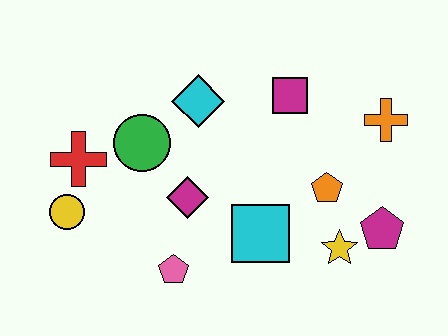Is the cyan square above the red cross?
No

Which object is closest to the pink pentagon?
The magenta diamond is closest to the pink pentagon.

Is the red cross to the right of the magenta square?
No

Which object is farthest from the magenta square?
The yellow circle is farthest from the magenta square.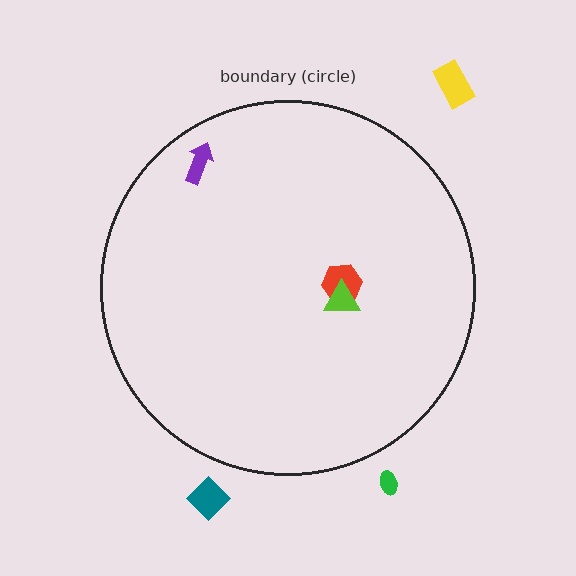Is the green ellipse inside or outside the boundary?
Outside.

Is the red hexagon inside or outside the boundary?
Inside.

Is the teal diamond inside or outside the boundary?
Outside.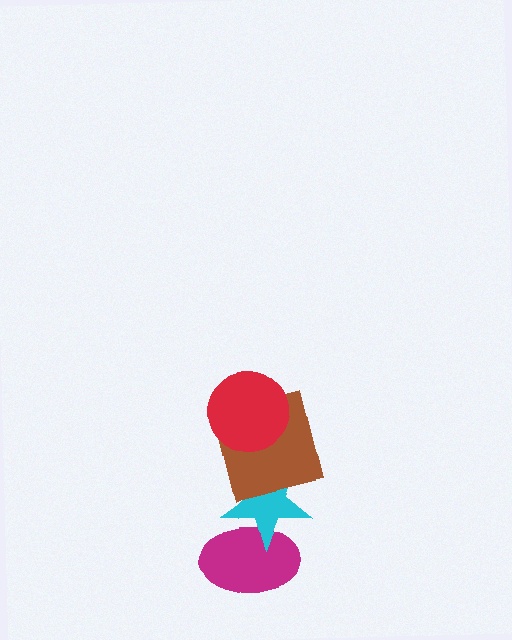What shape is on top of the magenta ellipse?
The cyan star is on top of the magenta ellipse.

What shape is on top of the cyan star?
The brown square is on top of the cyan star.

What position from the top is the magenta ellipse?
The magenta ellipse is 4th from the top.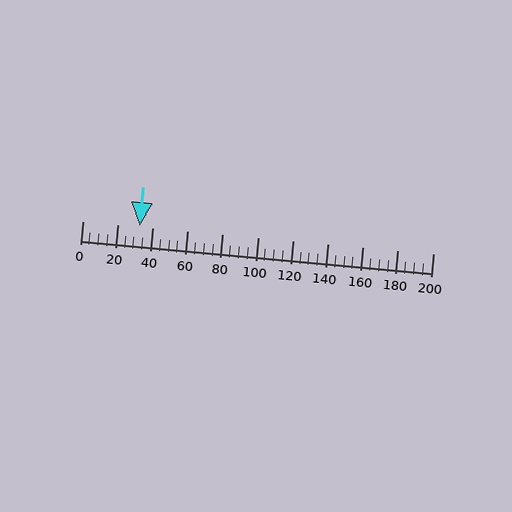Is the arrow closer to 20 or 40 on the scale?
The arrow is closer to 40.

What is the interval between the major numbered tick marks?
The major tick marks are spaced 20 units apart.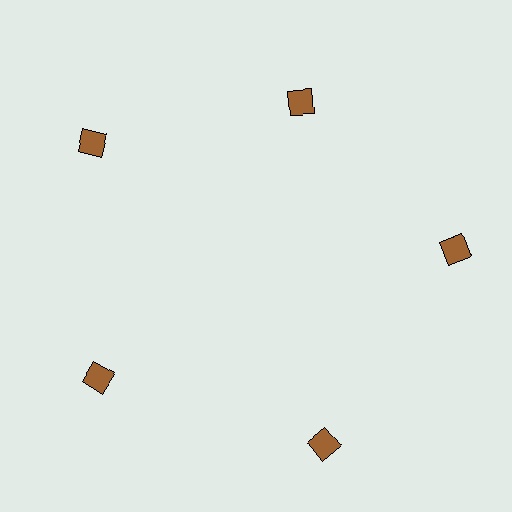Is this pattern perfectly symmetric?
No. The 5 brown squares are arranged in a ring, but one element near the 1 o'clock position is pulled inward toward the center, breaking the 5-fold rotational symmetry.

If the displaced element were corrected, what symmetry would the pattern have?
It would have 5-fold rotational symmetry — the pattern would map onto itself every 72 degrees.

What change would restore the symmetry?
The symmetry would be restored by moving it outward, back onto the ring so that all 5 squares sit at equal angles and equal distance from the center.